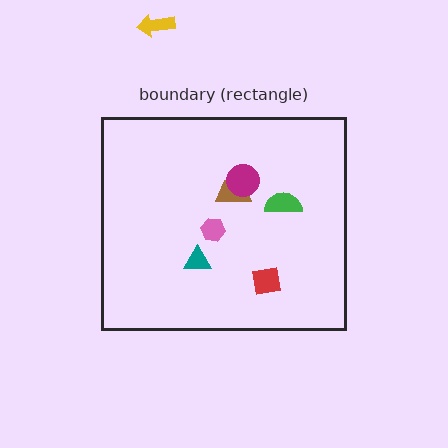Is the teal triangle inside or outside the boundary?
Inside.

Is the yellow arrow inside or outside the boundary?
Outside.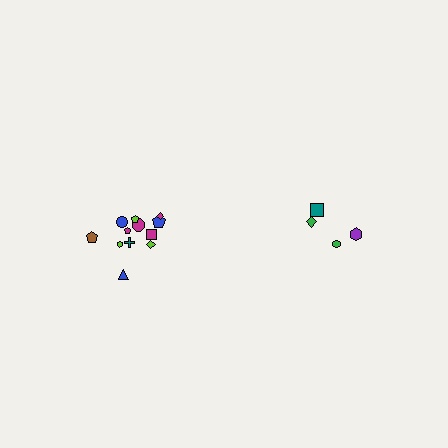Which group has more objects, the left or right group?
The left group.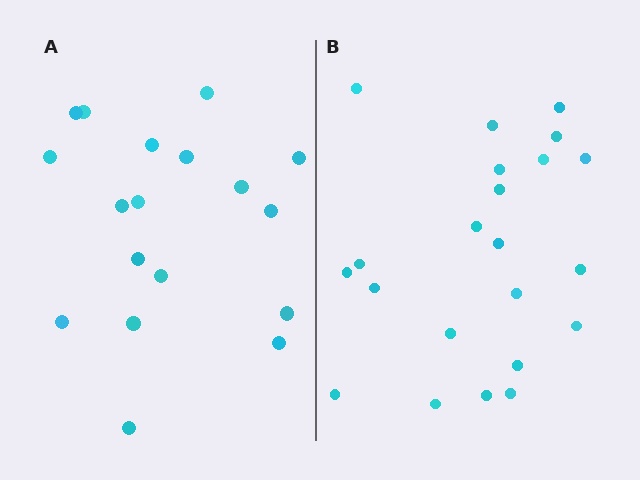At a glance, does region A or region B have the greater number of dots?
Region B (the right region) has more dots.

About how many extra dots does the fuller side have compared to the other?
Region B has about 4 more dots than region A.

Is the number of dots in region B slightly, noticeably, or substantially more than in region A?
Region B has only slightly more — the two regions are fairly close. The ratio is roughly 1.2 to 1.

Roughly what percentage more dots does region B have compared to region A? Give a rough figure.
About 20% more.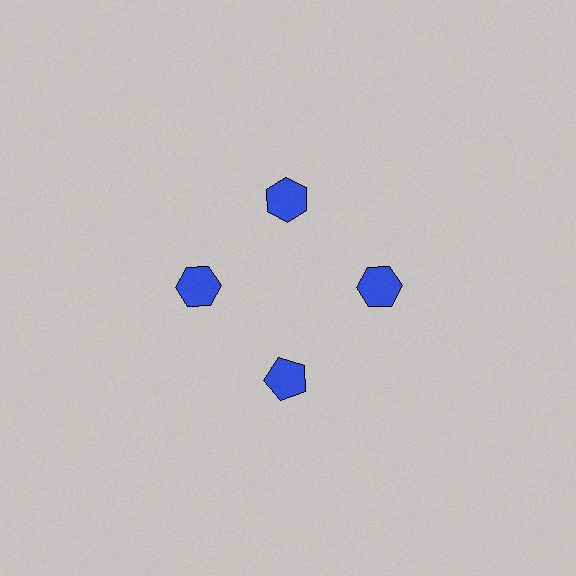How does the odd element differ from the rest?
It has a different shape: pentagon instead of hexagon.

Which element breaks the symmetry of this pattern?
The blue pentagon at roughly the 6 o'clock position breaks the symmetry. All other shapes are blue hexagons.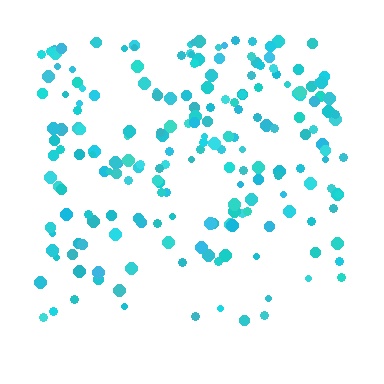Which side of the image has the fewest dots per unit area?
The bottom.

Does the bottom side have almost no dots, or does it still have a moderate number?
Still a moderate number, just noticeably fewer than the top.